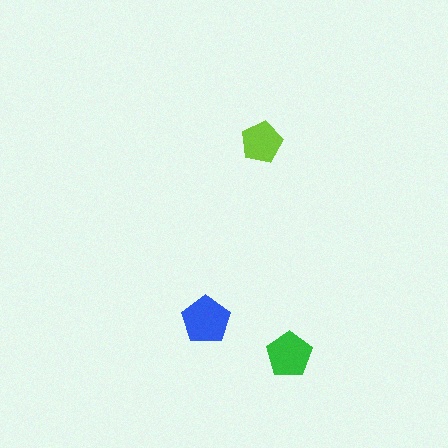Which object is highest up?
The lime pentagon is topmost.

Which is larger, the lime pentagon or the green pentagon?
The green one.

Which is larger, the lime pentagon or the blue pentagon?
The blue one.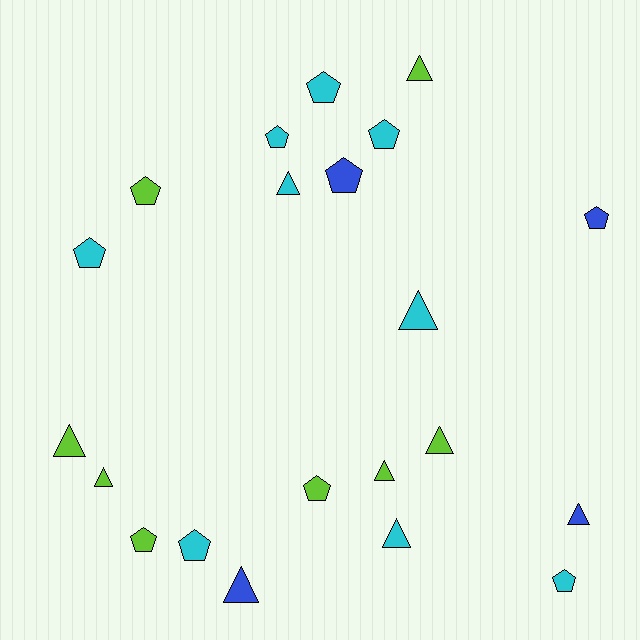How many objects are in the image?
There are 21 objects.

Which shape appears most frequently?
Pentagon, with 11 objects.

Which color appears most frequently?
Cyan, with 9 objects.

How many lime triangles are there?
There are 5 lime triangles.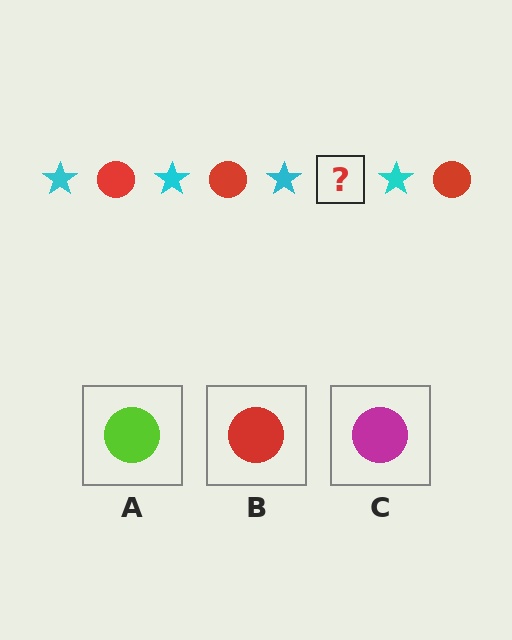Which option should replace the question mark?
Option B.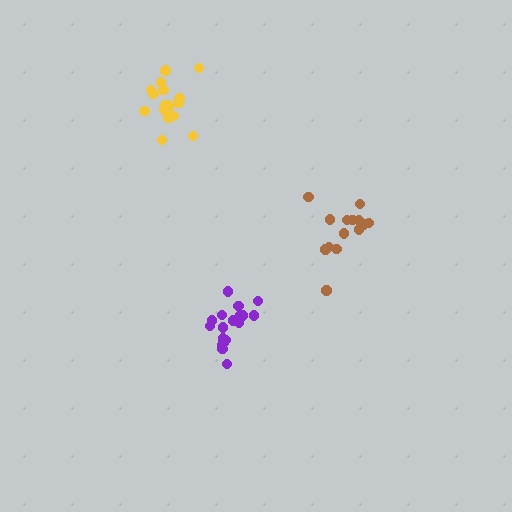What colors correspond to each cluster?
The clusters are colored: purple, yellow, brown.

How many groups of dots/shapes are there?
There are 3 groups.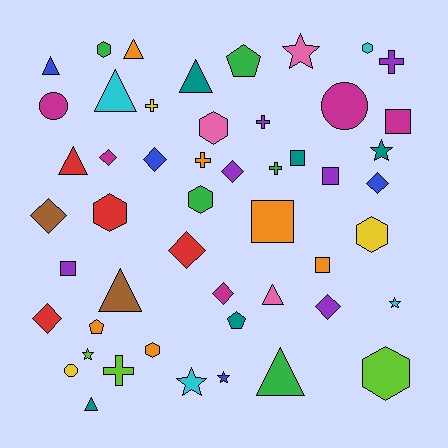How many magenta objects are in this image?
There are 5 magenta objects.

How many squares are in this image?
There are 6 squares.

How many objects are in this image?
There are 50 objects.